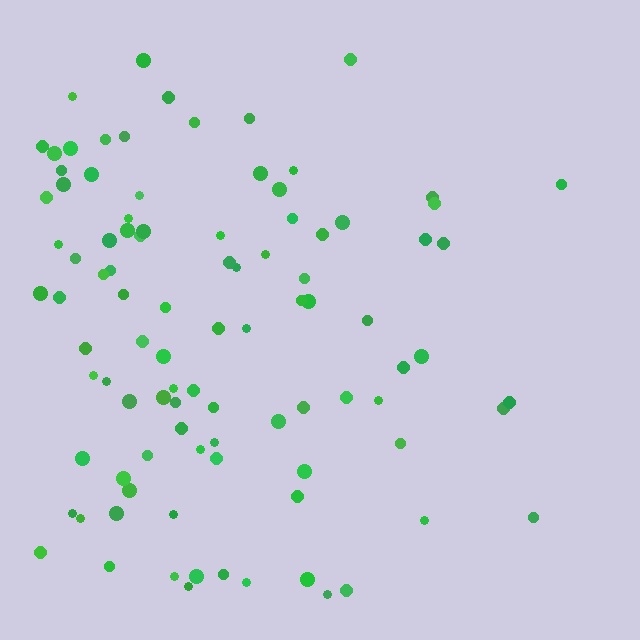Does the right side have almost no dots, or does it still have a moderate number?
Still a moderate number, just noticeably fewer than the left.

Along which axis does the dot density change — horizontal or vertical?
Horizontal.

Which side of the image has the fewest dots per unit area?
The right.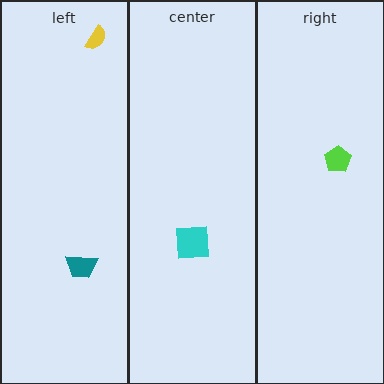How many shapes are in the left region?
2.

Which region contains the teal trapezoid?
The left region.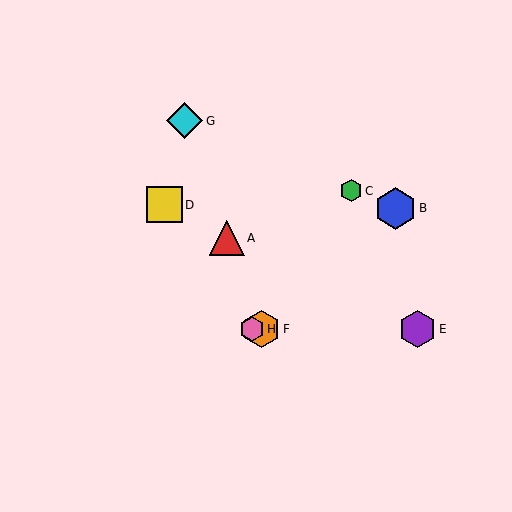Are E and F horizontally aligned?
Yes, both are at y≈329.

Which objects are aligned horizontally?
Objects E, F, H are aligned horizontally.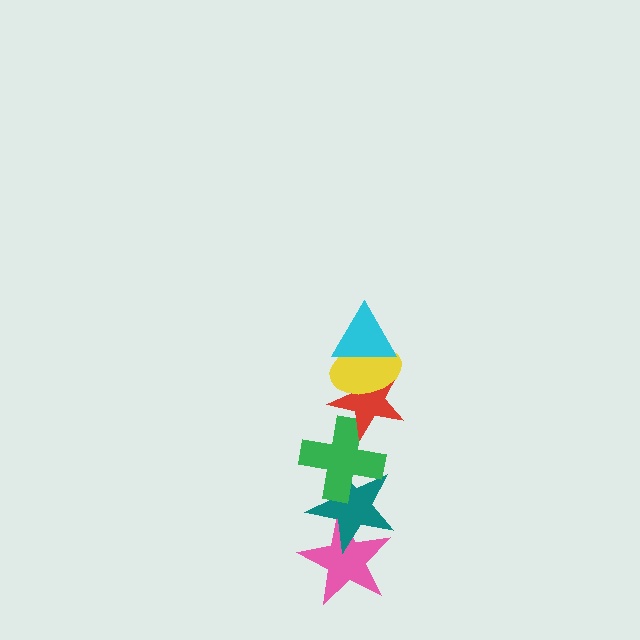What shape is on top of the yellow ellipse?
The cyan triangle is on top of the yellow ellipse.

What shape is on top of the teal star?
The green cross is on top of the teal star.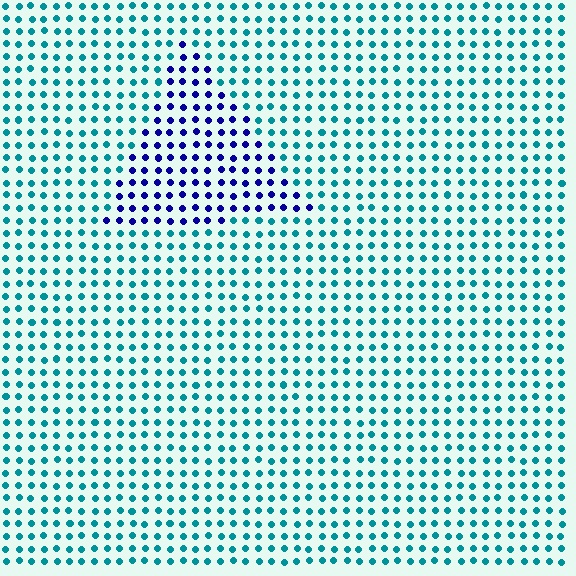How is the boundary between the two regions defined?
The boundary is defined purely by a slight shift in hue (about 60 degrees). Spacing, size, and orientation are identical on both sides.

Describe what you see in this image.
The image is filled with small teal elements in a uniform arrangement. A triangle-shaped region is visible where the elements are tinted to a slightly different hue, forming a subtle color boundary.